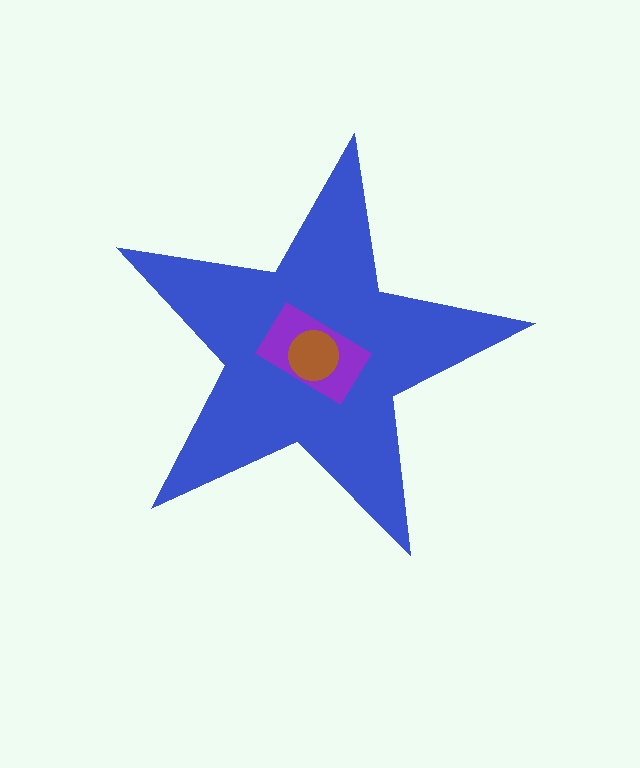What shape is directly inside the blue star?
The purple rectangle.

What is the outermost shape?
The blue star.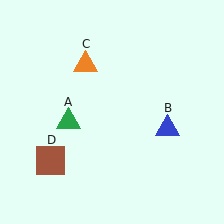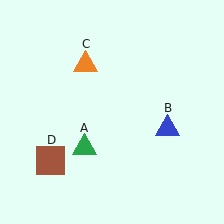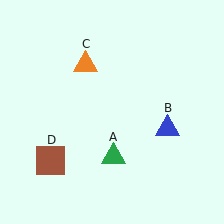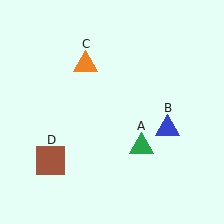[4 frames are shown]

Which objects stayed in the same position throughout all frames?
Blue triangle (object B) and orange triangle (object C) and brown square (object D) remained stationary.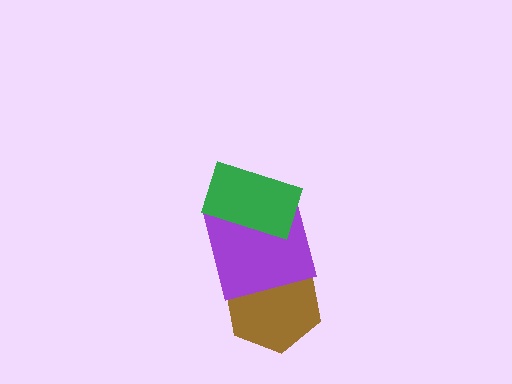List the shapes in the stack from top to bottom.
From top to bottom: the green rectangle, the purple square, the brown hexagon.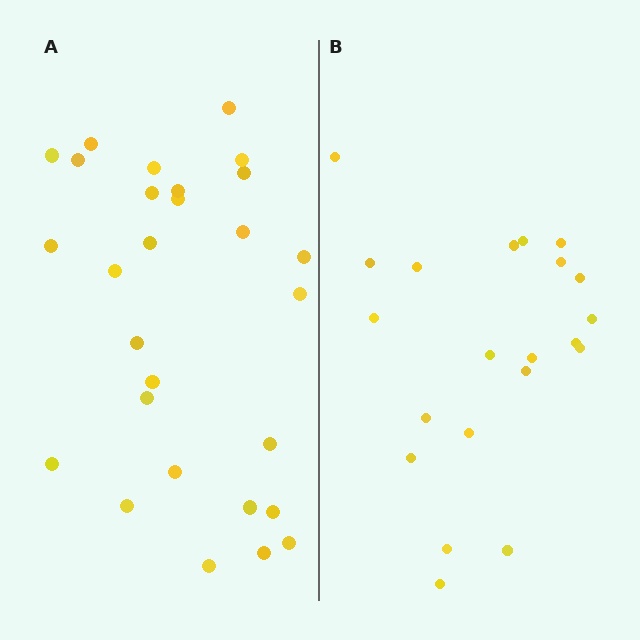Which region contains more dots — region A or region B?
Region A (the left region) has more dots.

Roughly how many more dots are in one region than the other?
Region A has roughly 8 or so more dots than region B.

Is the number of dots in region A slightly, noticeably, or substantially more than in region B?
Region A has noticeably more, but not dramatically so. The ratio is roughly 1.3 to 1.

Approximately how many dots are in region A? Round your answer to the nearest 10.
About 30 dots. (The exact count is 28, which rounds to 30.)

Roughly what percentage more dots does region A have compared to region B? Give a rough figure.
About 35% more.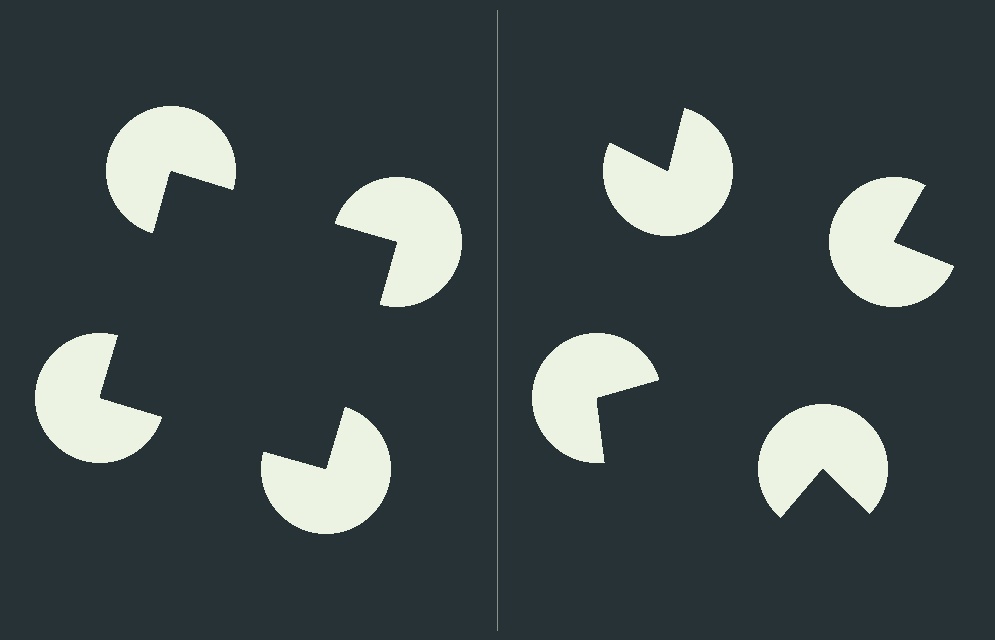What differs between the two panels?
The pac-man discs are positioned identically on both sides; only the wedge orientations differ. On the left they align to a square; on the right they are misaligned.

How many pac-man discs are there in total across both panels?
8 — 4 on each side.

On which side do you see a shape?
An illusory square appears on the left side. On the right side the wedge cuts are rotated, so no coherent shape forms.